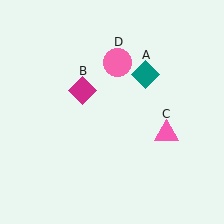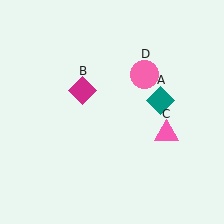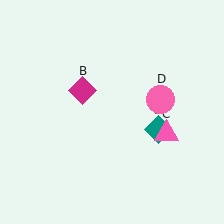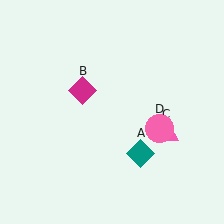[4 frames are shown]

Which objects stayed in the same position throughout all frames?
Magenta diamond (object B) and pink triangle (object C) remained stationary.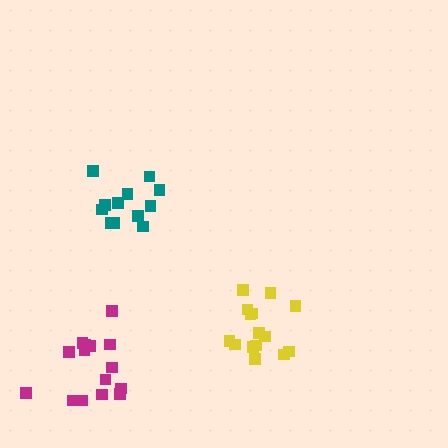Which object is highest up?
The teal cluster is topmost.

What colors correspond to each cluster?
The clusters are colored: yellow, teal, magenta.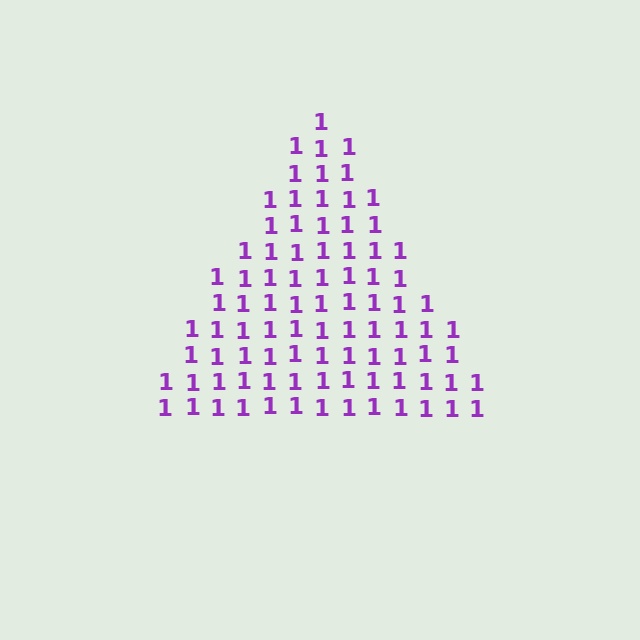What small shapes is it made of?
It is made of small digit 1's.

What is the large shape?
The large shape is a triangle.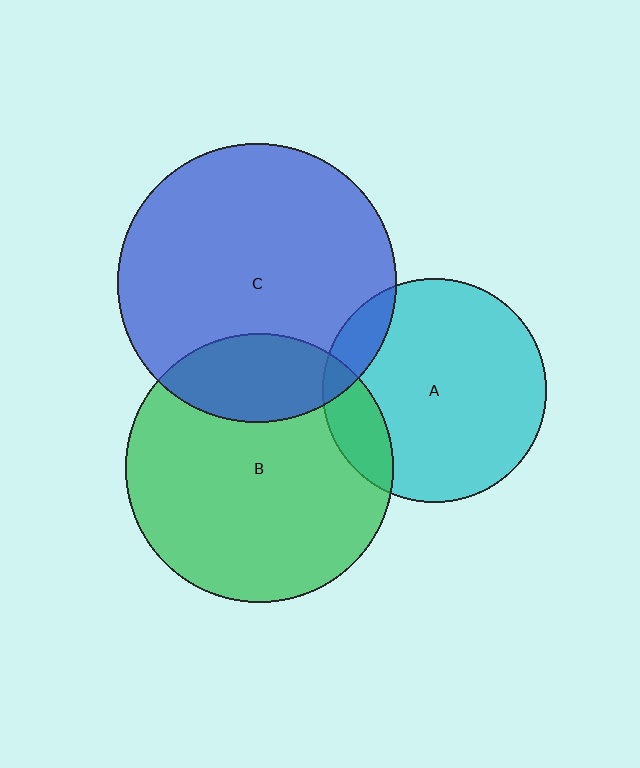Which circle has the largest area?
Circle C (blue).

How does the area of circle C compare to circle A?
Approximately 1.6 times.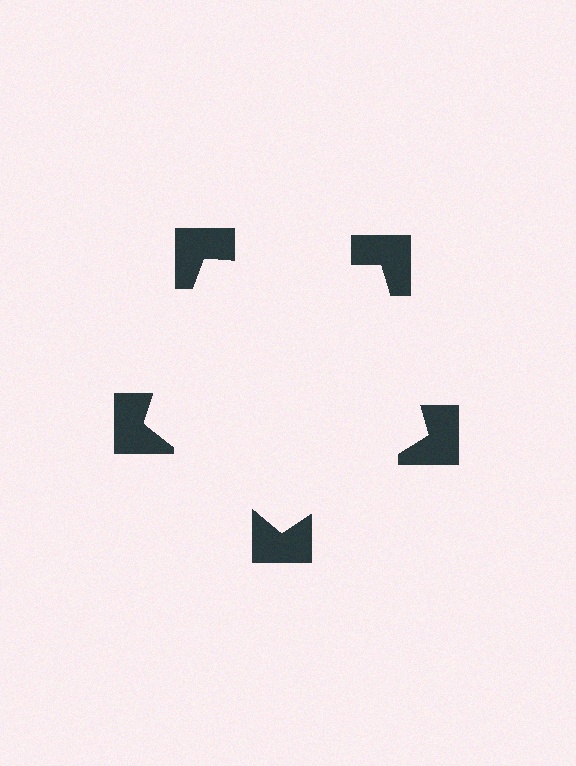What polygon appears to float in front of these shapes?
An illusory pentagon — its edges are inferred from the aligned wedge cuts in the notched squares, not physically drawn.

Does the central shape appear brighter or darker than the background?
It typically appears slightly brighter than the background, even though no actual brightness change is drawn.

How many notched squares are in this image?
There are 5 — one at each vertex of the illusory pentagon.